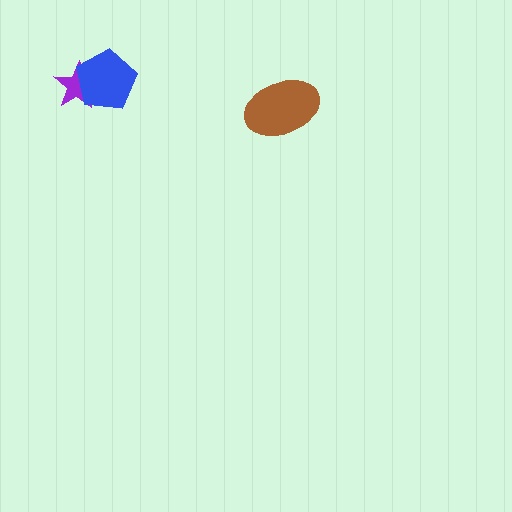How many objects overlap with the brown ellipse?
0 objects overlap with the brown ellipse.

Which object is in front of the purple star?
The blue pentagon is in front of the purple star.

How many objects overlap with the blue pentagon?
1 object overlaps with the blue pentagon.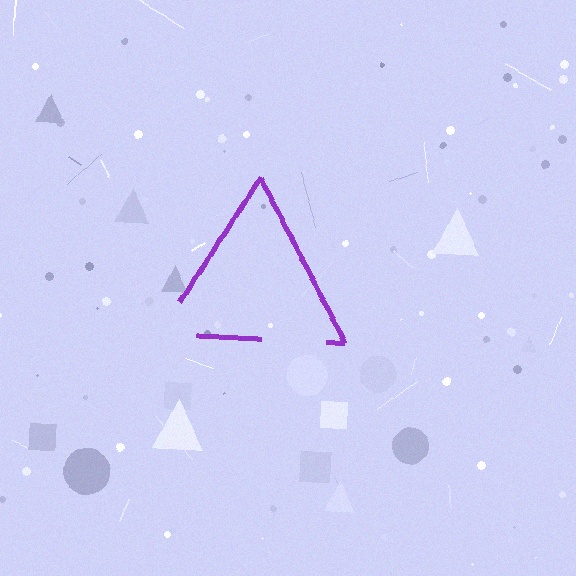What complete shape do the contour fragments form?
The contour fragments form a triangle.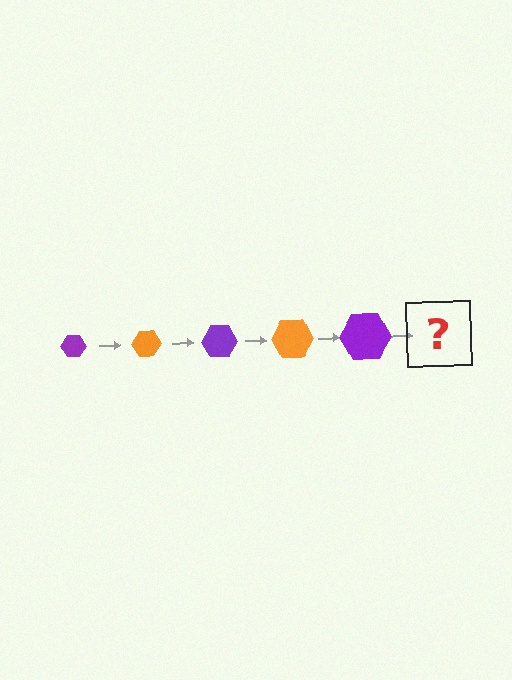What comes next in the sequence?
The next element should be an orange hexagon, larger than the previous one.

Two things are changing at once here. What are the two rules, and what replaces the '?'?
The two rules are that the hexagon grows larger each step and the color cycles through purple and orange. The '?' should be an orange hexagon, larger than the previous one.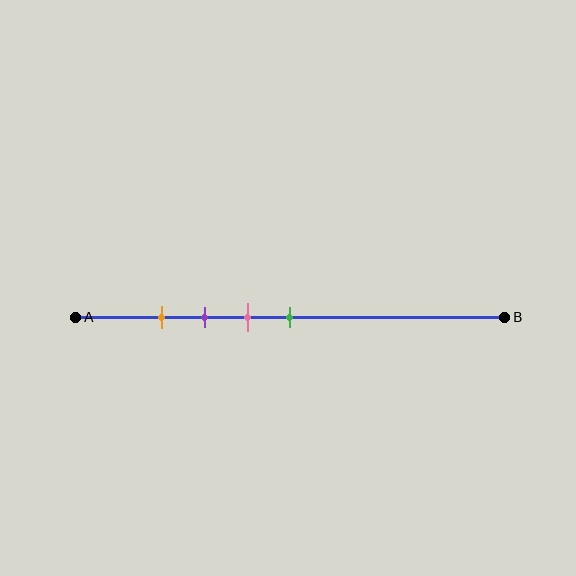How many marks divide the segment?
There are 4 marks dividing the segment.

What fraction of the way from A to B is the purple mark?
The purple mark is approximately 30% (0.3) of the way from A to B.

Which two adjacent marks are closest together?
The orange and purple marks are the closest adjacent pair.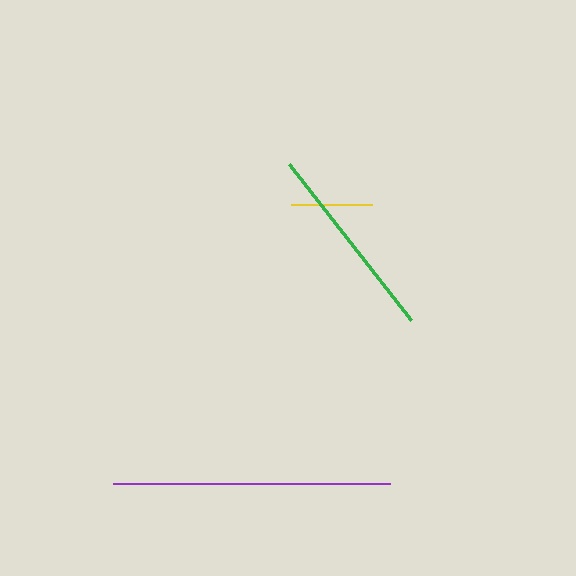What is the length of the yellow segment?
The yellow segment is approximately 81 pixels long.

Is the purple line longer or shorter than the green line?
The purple line is longer than the green line.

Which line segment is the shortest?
The yellow line is the shortest at approximately 81 pixels.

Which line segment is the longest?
The purple line is the longest at approximately 277 pixels.